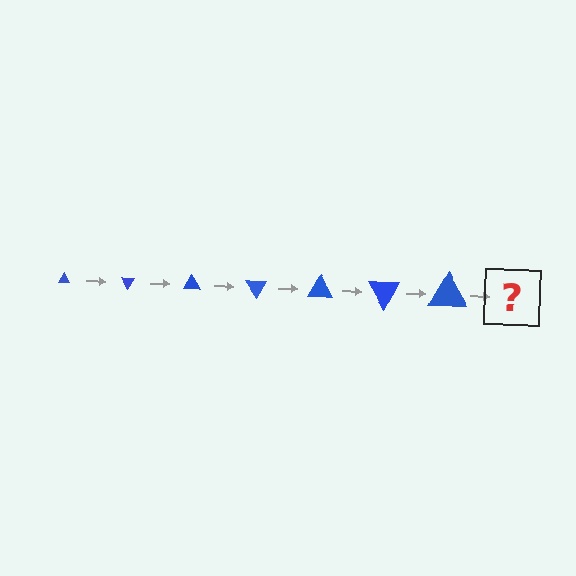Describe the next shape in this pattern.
It should be a triangle, larger than the previous one and rotated 420 degrees from the start.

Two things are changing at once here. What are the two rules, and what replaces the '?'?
The two rules are that the triangle grows larger each step and it rotates 60 degrees each step. The '?' should be a triangle, larger than the previous one and rotated 420 degrees from the start.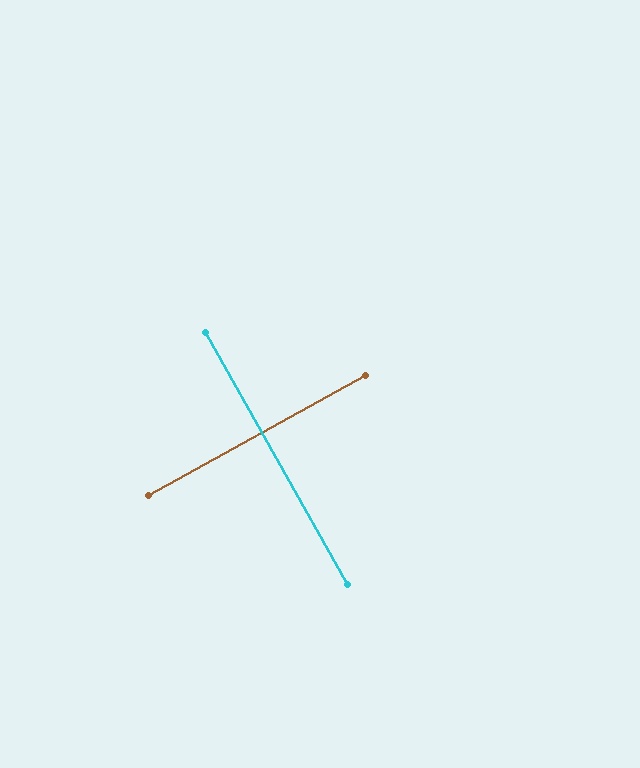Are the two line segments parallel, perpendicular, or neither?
Perpendicular — they meet at approximately 90°.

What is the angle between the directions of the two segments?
Approximately 90 degrees.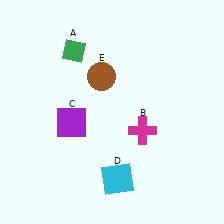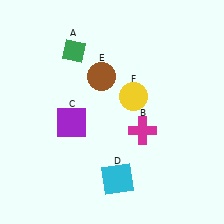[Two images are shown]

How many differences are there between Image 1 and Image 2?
There is 1 difference between the two images.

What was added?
A yellow circle (F) was added in Image 2.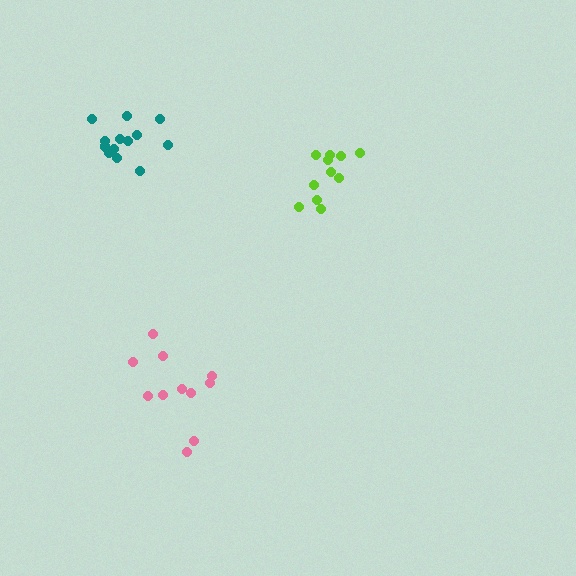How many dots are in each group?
Group 1: 13 dots, Group 2: 11 dots, Group 3: 11 dots (35 total).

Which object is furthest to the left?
The teal cluster is leftmost.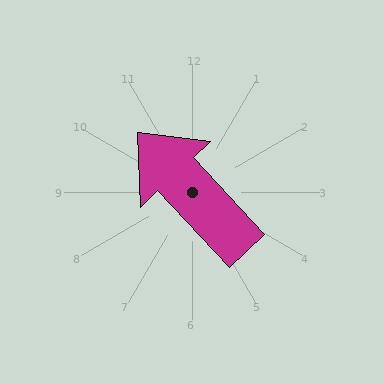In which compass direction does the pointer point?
Northwest.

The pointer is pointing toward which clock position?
Roughly 11 o'clock.